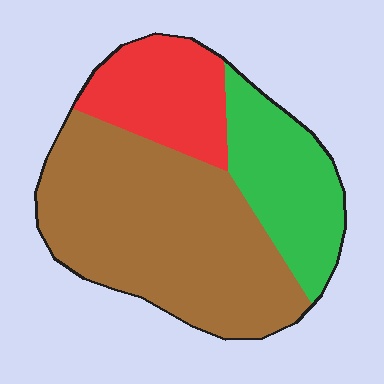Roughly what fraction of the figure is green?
Green covers 24% of the figure.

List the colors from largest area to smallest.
From largest to smallest: brown, green, red.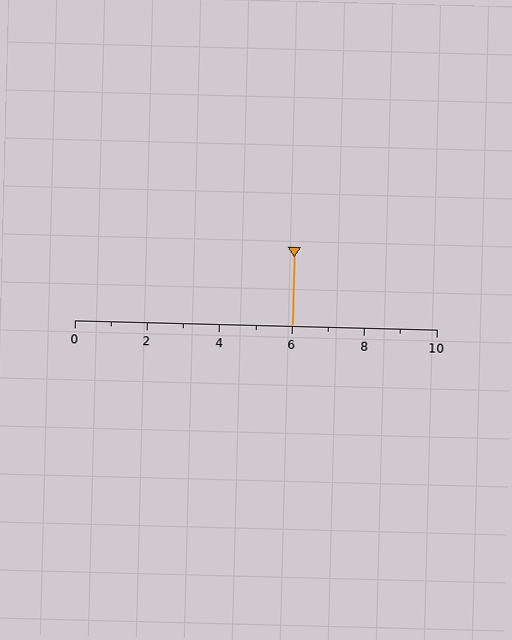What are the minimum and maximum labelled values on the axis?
The axis runs from 0 to 10.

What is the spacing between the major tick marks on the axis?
The major ticks are spaced 2 apart.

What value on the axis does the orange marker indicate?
The marker indicates approximately 6.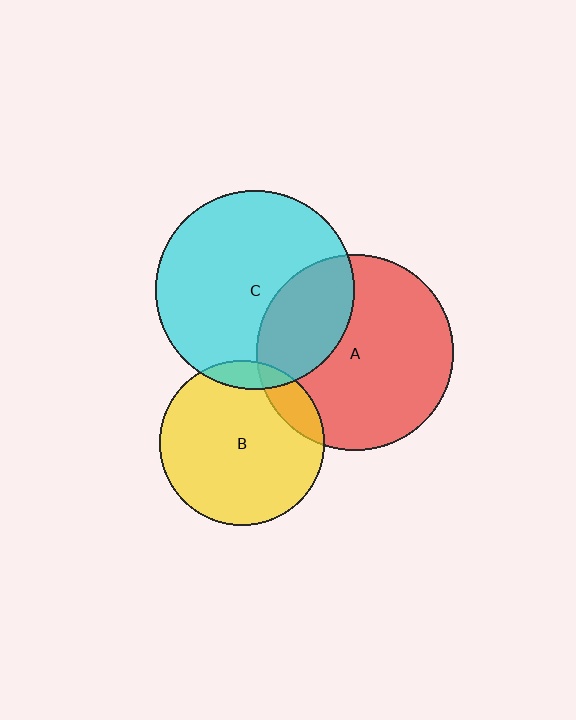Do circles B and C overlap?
Yes.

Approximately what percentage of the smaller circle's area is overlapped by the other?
Approximately 10%.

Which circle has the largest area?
Circle C (cyan).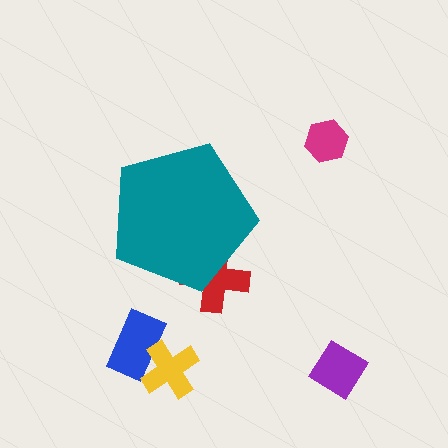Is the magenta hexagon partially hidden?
No, the magenta hexagon is fully visible.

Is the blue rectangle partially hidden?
No, the blue rectangle is fully visible.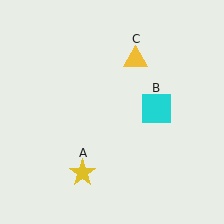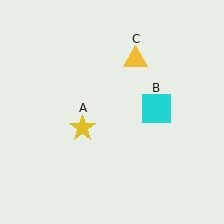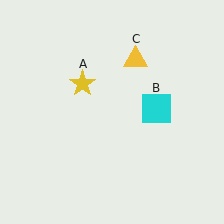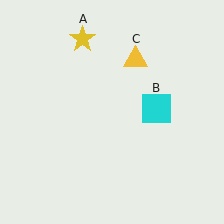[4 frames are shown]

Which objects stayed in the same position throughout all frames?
Cyan square (object B) and yellow triangle (object C) remained stationary.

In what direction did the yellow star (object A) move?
The yellow star (object A) moved up.